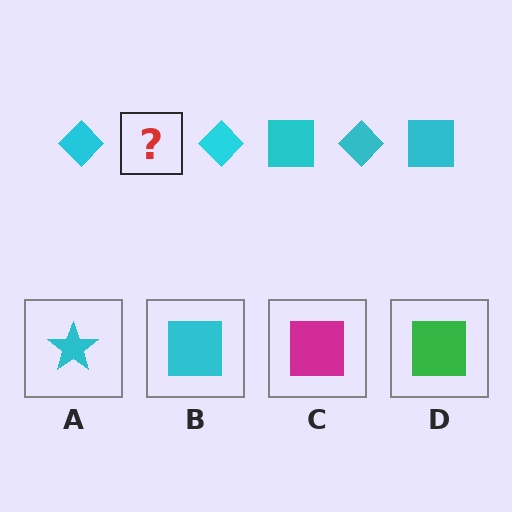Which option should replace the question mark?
Option B.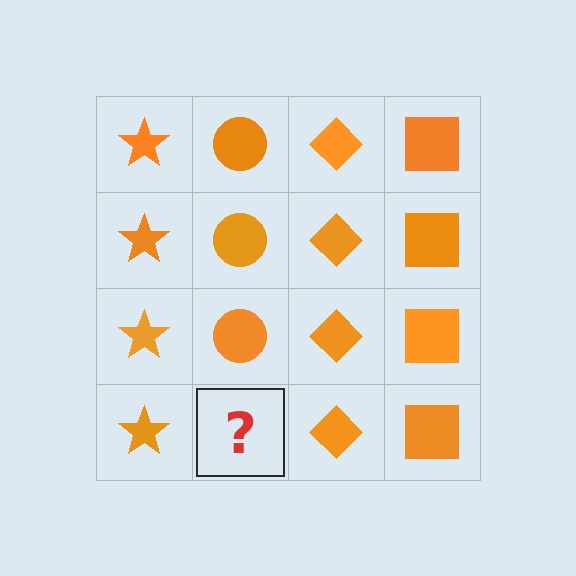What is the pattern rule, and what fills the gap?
The rule is that each column has a consistent shape. The gap should be filled with an orange circle.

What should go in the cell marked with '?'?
The missing cell should contain an orange circle.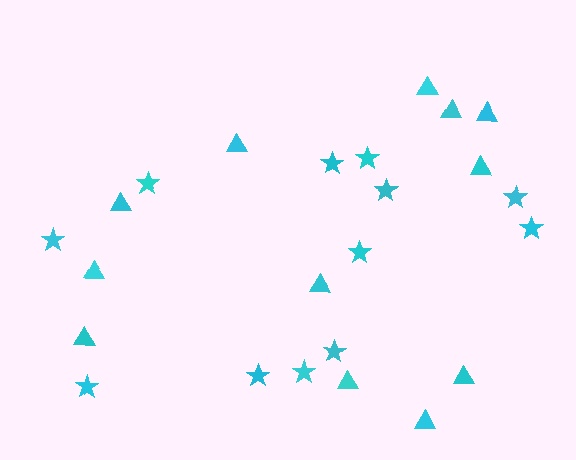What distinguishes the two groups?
There are 2 groups: one group of stars (12) and one group of triangles (12).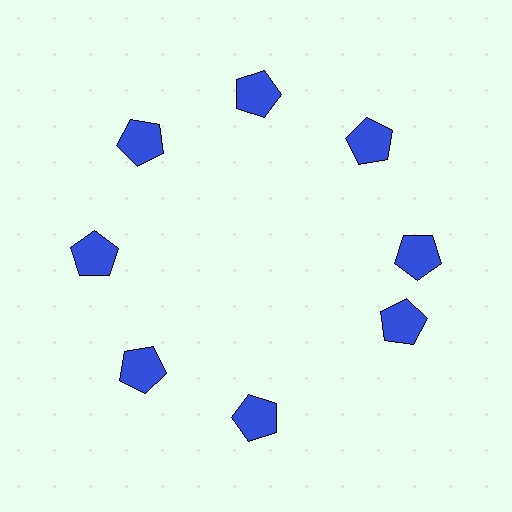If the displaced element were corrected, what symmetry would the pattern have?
It would have 8-fold rotational symmetry — the pattern would map onto itself every 45 degrees.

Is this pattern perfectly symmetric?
No. The 8 blue pentagons are arranged in a ring, but one element near the 4 o'clock position is rotated out of alignment along the ring, breaking the 8-fold rotational symmetry.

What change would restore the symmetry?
The symmetry would be restored by rotating it back into even spacing with its neighbors so that all 8 pentagons sit at equal angles and equal distance from the center.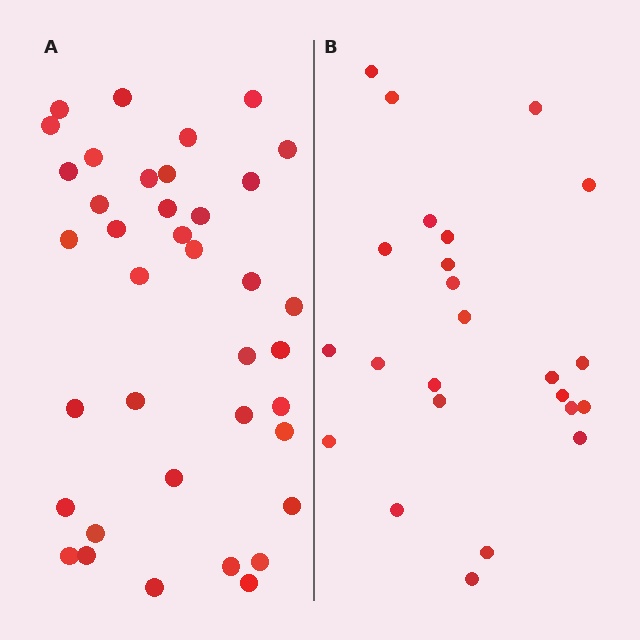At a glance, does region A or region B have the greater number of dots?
Region A (the left region) has more dots.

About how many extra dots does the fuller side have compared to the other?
Region A has approximately 15 more dots than region B.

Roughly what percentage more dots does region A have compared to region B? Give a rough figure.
About 60% more.